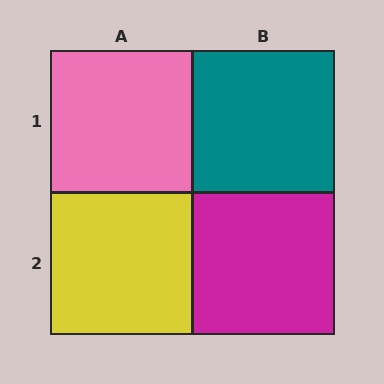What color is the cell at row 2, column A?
Yellow.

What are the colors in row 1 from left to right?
Pink, teal.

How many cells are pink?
1 cell is pink.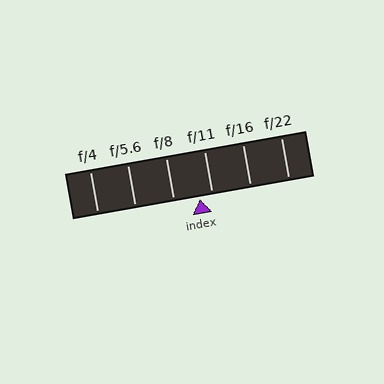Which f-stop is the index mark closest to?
The index mark is closest to f/11.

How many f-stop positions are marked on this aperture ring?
There are 6 f-stop positions marked.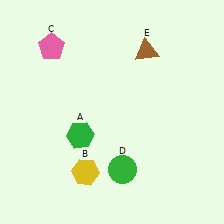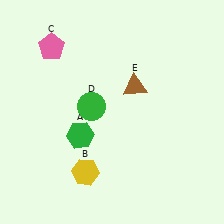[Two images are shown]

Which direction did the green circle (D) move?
The green circle (D) moved up.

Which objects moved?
The objects that moved are: the green circle (D), the brown triangle (E).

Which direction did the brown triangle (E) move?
The brown triangle (E) moved down.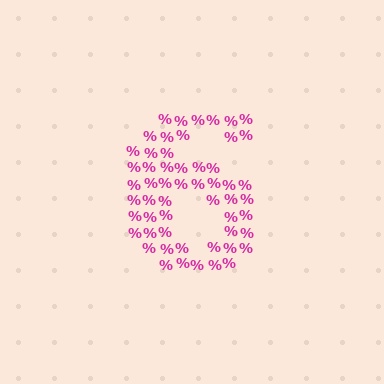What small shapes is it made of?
It is made of small percent signs.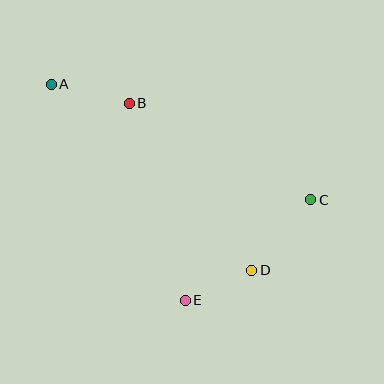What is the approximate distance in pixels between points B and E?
The distance between B and E is approximately 205 pixels.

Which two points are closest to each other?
Points D and E are closest to each other.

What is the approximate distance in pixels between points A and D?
The distance between A and D is approximately 273 pixels.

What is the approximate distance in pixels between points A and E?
The distance between A and E is approximately 254 pixels.